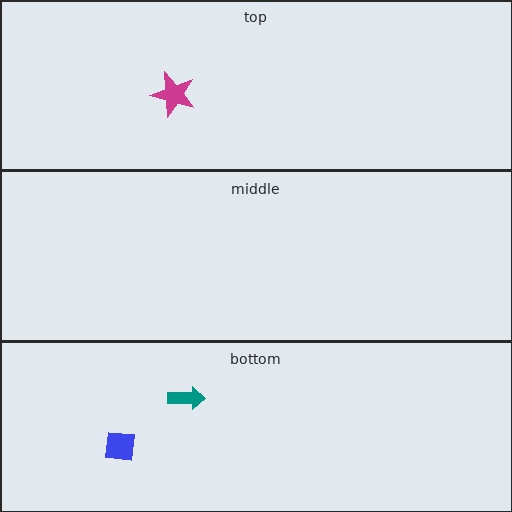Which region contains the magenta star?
The top region.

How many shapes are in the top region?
1.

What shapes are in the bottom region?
The teal arrow, the blue square.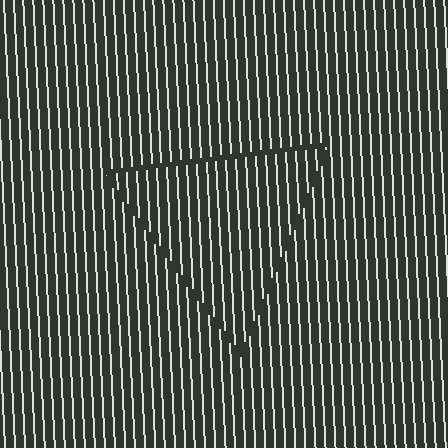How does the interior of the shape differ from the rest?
The interior of the shape contains the same grating, shifted by half a period — the contour is defined by the phase discontinuity where line-ends from the inner and outer gratings abut.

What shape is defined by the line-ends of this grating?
An illusory triangle. The interior of the shape contains the same grating, shifted by half a period — the contour is defined by the phase discontinuity where line-ends from the inner and outer gratings abut.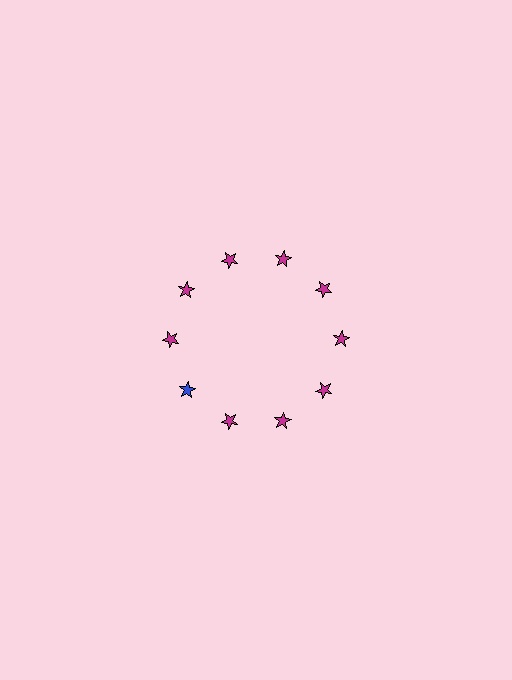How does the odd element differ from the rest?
It has a different color: blue instead of magenta.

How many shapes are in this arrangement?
There are 10 shapes arranged in a ring pattern.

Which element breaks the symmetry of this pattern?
The blue star at roughly the 8 o'clock position breaks the symmetry. All other shapes are magenta stars.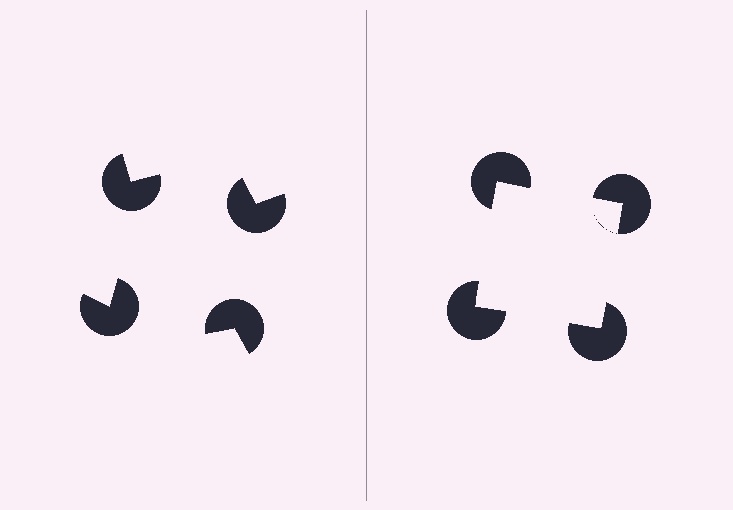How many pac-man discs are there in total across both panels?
8 — 4 on each side.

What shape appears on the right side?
An illusory square.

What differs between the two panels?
The pac-man discs are positioned identically on both sides; only the wedge orientations differ. On the right they align to a square; on the left they are misaligned.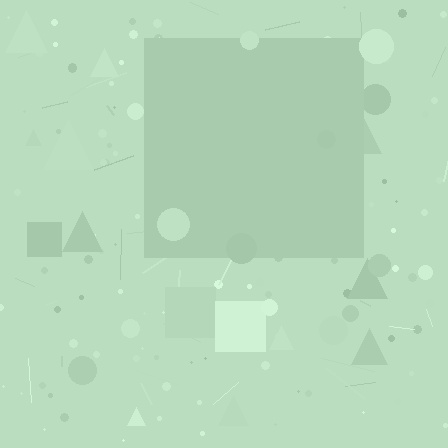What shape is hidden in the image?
A square is hidden in the image.